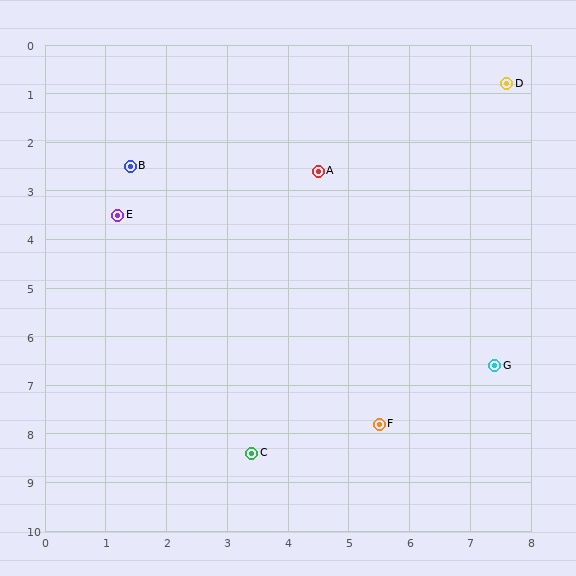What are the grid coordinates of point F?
Point F is at approximately (5.5, 7.8).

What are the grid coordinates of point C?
Point C is at approximately (3.4, 8.4).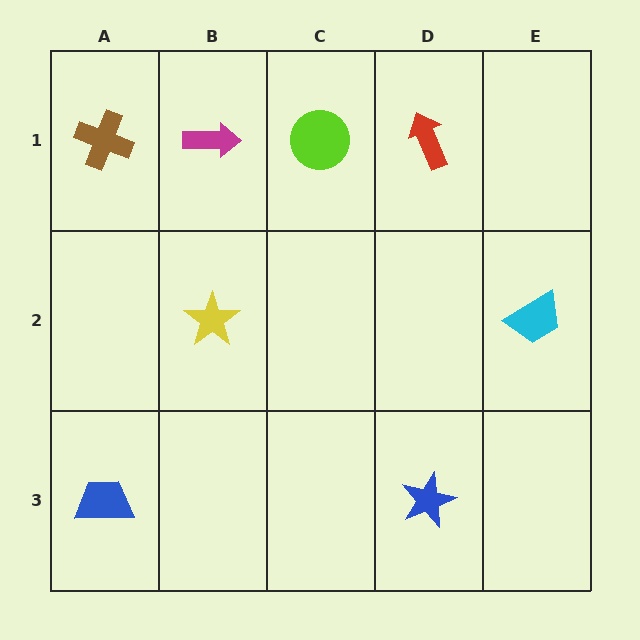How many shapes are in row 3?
2 shapes.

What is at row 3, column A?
A blue trapezoid.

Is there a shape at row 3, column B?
No, that cell is empty.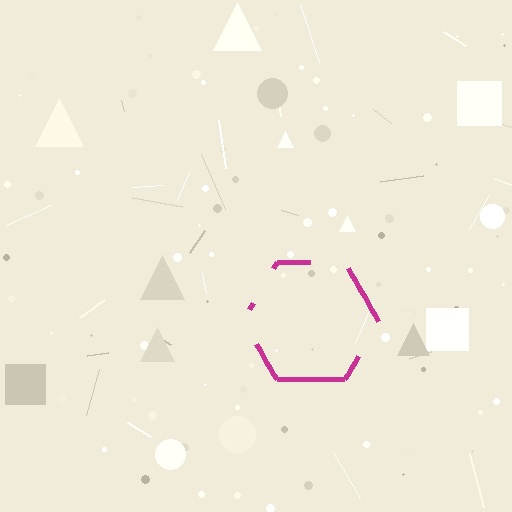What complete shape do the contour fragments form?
The contour fragments form a hexagon.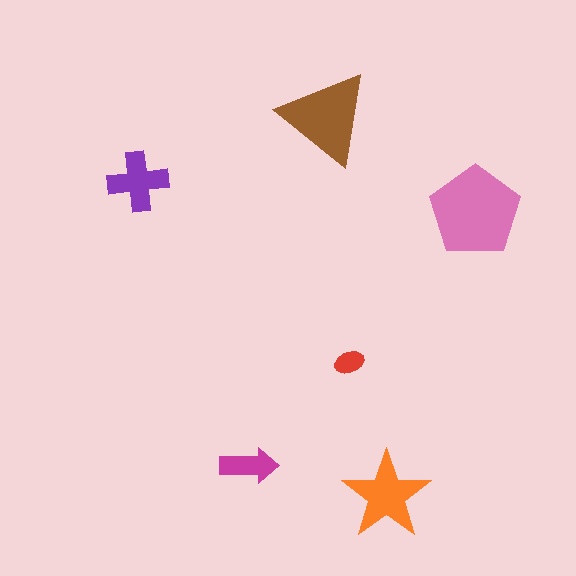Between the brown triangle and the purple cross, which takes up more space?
The brown triangle.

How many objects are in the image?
There are 6 objects in the image.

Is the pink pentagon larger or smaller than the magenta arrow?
Larger.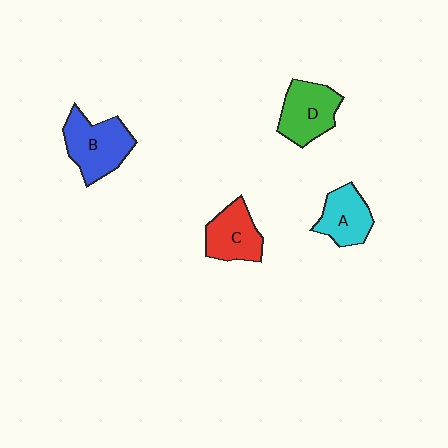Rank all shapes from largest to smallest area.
From largest to smallest: B (blue), D (green), C (red), A (cyan).